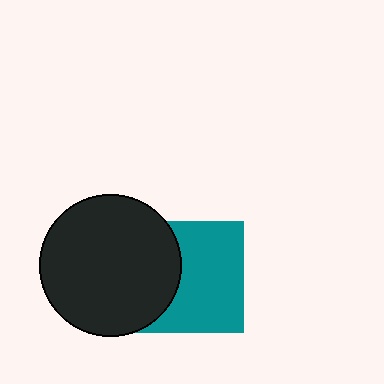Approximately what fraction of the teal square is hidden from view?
Roughly 35% of the teal square is hidden behind the black circle.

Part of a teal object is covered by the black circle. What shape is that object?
It is a square.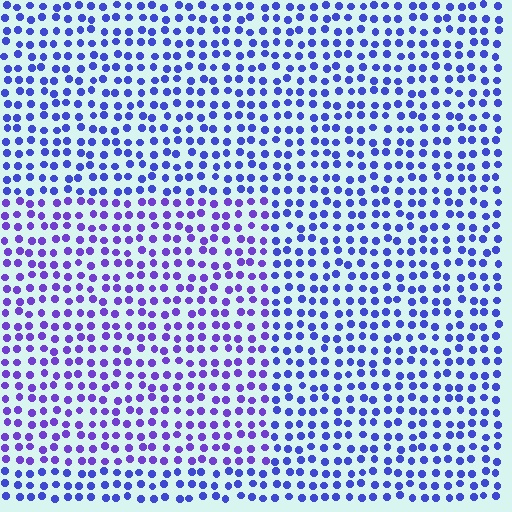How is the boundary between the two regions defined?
The boundary is defined purely by a slight shift in hue (about 26 degrees). Spacing, size, and orientation are identical on both sides.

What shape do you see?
I see a rectangle.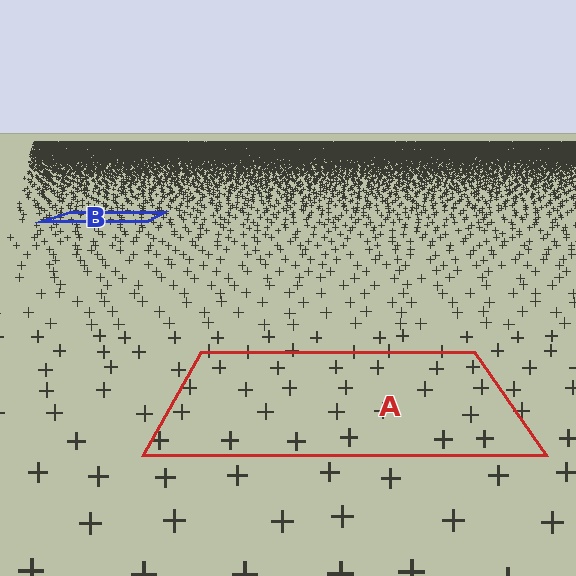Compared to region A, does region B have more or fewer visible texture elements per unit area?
Region B has more texture elements per unit area — they are packed more densely because it is farther away.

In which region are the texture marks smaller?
The texture marks are smaller in region B, because it is farther away.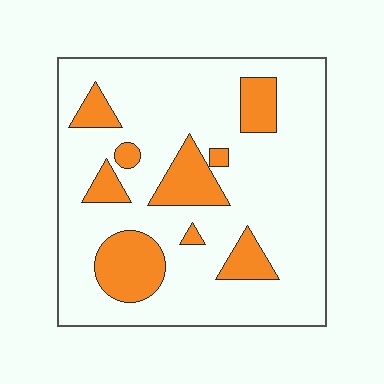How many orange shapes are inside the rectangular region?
9.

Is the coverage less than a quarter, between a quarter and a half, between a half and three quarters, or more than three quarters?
Less than a quarter.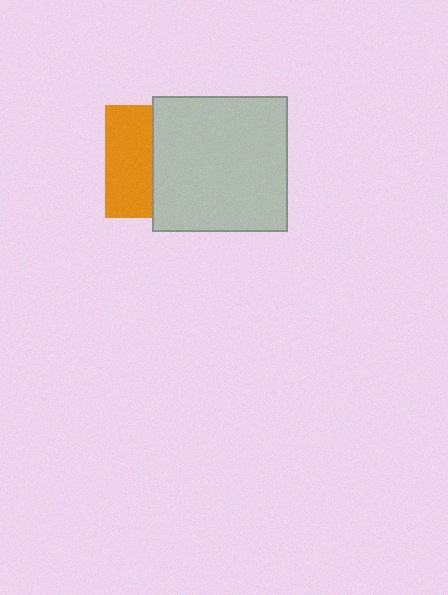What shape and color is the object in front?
The object in front is a light gray square.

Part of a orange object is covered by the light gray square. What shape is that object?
It is a square.